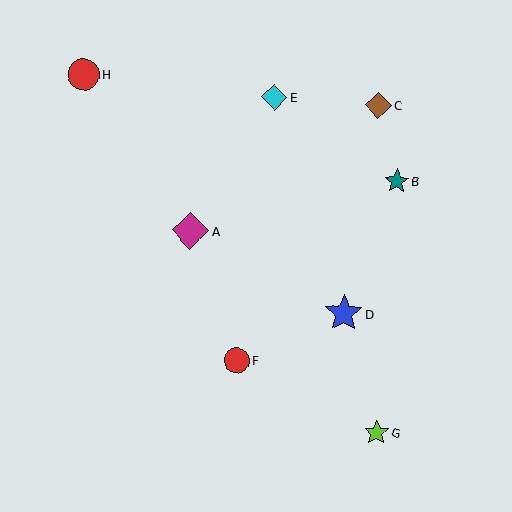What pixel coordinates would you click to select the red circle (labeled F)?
Click at (237, 361) to select the red circle F.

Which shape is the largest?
The blue star (labeled D) is the largest.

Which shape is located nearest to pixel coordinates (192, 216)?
The magenta diamond (labeled A) at (190, 231) is nearest to that location.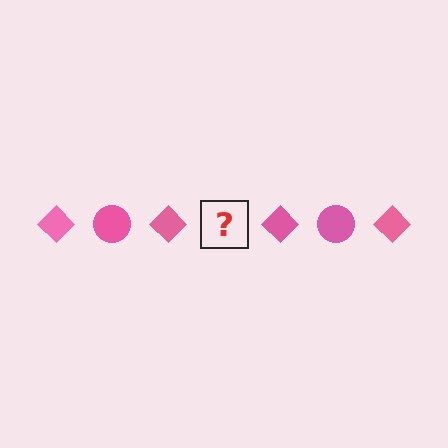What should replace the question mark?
The question mark should be replaced with a pink circle.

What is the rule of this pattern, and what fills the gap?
The rule is that the pattern cycles through diamond, circle shapes in pink. The gap should be filled with a pink circle.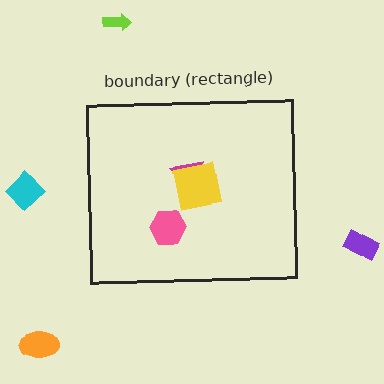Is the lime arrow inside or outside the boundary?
Outside.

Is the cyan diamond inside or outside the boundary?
Outside.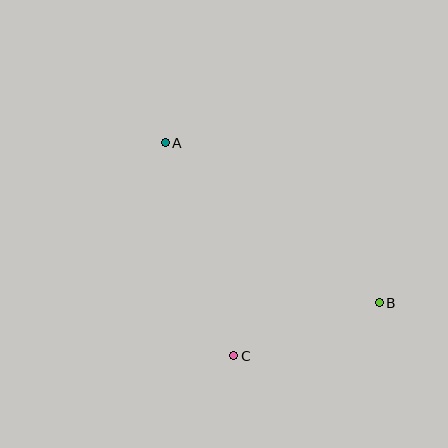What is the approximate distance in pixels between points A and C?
The distance between A and C is approximately 224 pixels.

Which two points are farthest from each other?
Points A and B are farthest from each other.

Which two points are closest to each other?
Points B and C are closest to each other.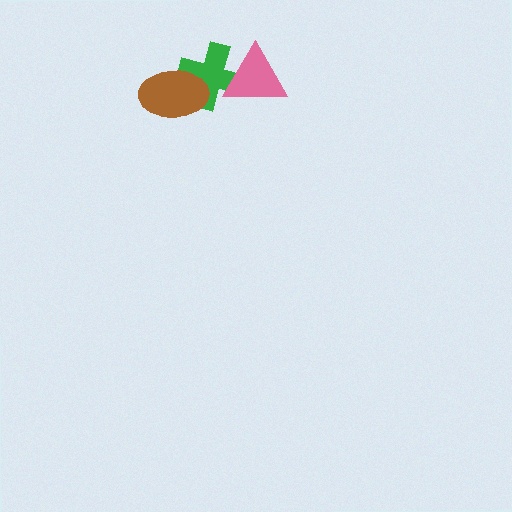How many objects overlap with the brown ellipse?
1 object overlaps with the brown ellipse.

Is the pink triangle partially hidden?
No, no other shape covers it.